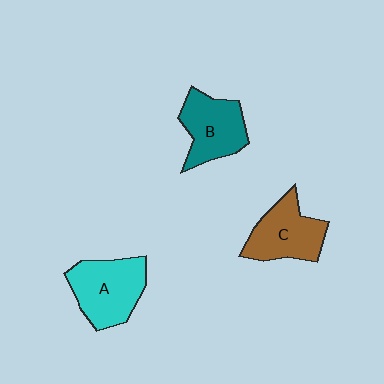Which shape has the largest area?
Shape A (cyan).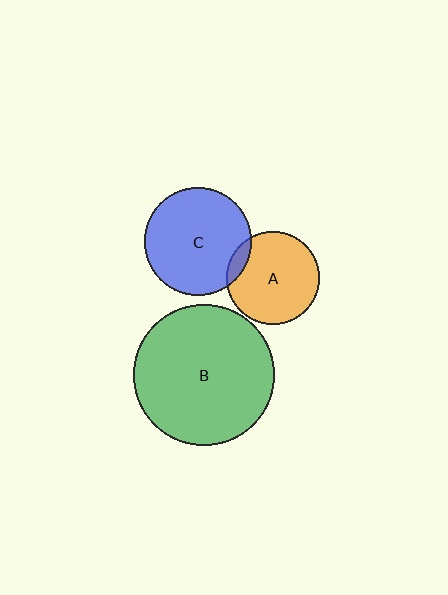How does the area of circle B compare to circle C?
Approximately 1.7 times.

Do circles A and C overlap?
Yes.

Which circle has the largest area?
Circle B (green).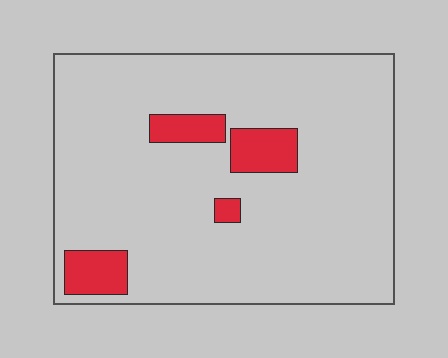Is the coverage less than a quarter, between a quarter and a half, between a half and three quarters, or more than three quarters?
Less than a quarter.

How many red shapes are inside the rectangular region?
4.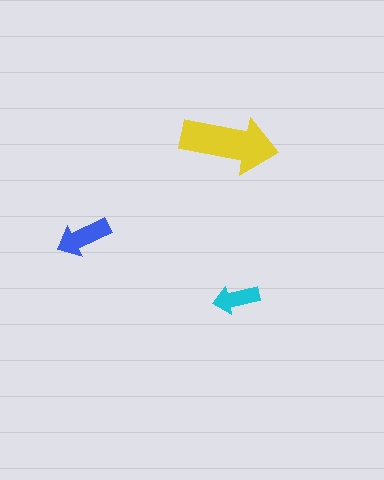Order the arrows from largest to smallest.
the yellow one, the blue one, the cyan one.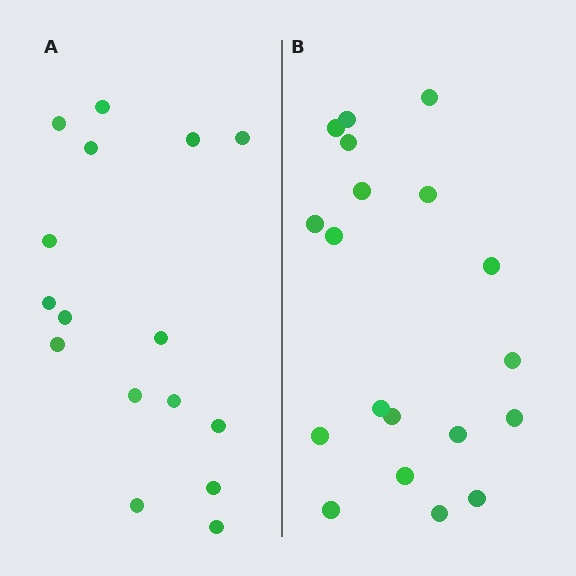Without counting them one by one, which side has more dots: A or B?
Region B (the right region) has more dots.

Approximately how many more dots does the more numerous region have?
Region B has just a few more — roughly 2 or 3 more dots than region A.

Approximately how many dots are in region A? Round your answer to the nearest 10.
About 20 dots. (The exact count is 16, which rounds to 20.)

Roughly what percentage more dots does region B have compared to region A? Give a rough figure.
About 20% more.